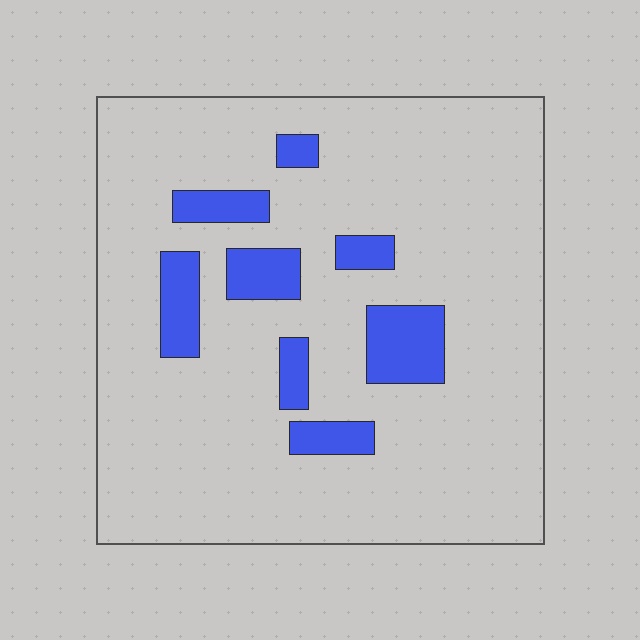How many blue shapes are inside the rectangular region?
8.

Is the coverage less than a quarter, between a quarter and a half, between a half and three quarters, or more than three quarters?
Less than a quarter.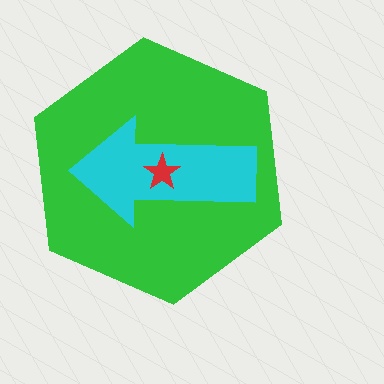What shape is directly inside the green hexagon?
The cyan arrow.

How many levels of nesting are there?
3.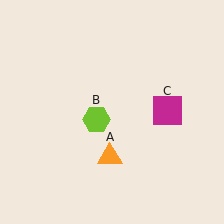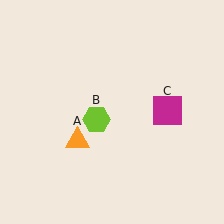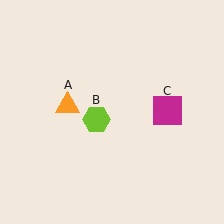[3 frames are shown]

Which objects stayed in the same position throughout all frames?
Lime hexagon (object B) and magenta square (object C) remained stationary.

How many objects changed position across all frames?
1 object changed position: orange triangle (object A).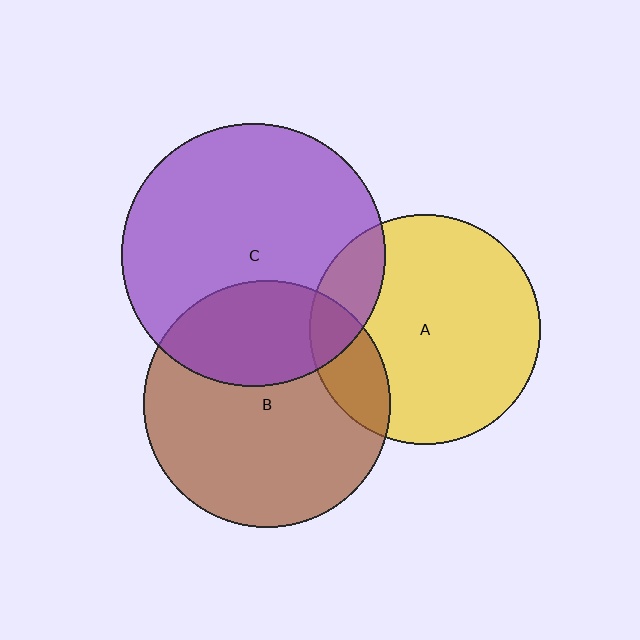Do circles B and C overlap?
Yes.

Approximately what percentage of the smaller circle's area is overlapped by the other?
Approximately 30%.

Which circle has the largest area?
Circle C (purple).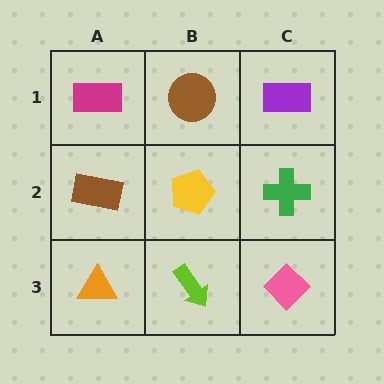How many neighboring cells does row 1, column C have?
2.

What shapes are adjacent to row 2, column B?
A brown circle (row 1, column B), a lime arrow (row 3, column B), a brown rectangle (row 2, column A), a green cross (row 2, column C).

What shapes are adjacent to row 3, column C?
A green cross (row 2, column C), a lime arrow (row 3, column B).